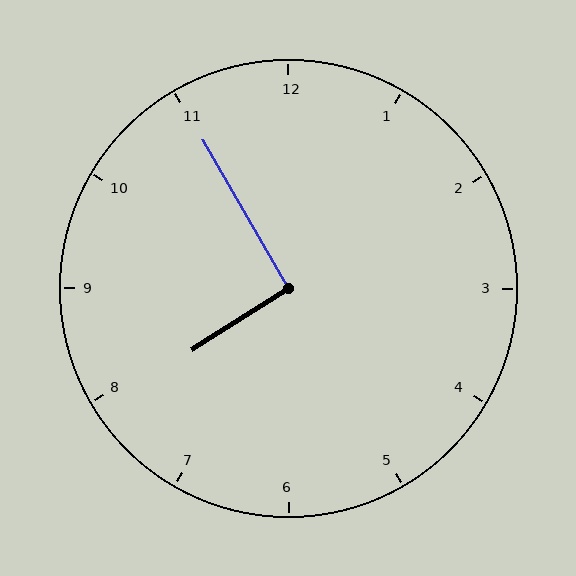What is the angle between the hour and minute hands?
Approximately 92 degrees.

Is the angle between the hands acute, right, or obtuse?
It is right.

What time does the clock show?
7:55.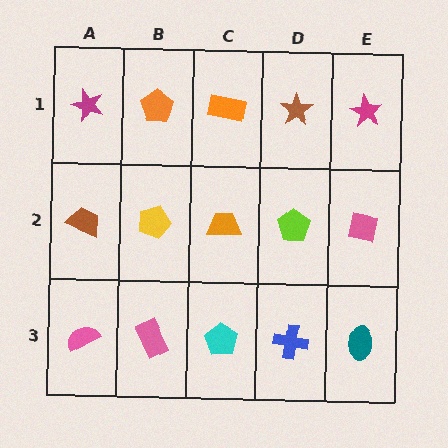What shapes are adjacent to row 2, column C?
An orange rectangle (row 1, column C), a cyan pentagon (row 3, column C), a yellow pentagon (row 2, column B), a lime pentagon (row 2, column D).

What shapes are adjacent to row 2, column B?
An orange pentagon (row 1, column B), a pink rectangle (row 3, column B), a brown trapezoid (row 2, column A), an orange trapezoid (row 2, column C).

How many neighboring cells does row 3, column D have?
3.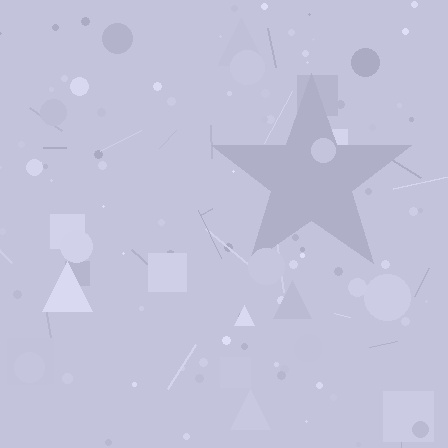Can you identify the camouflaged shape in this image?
The camouflaged shape is a star.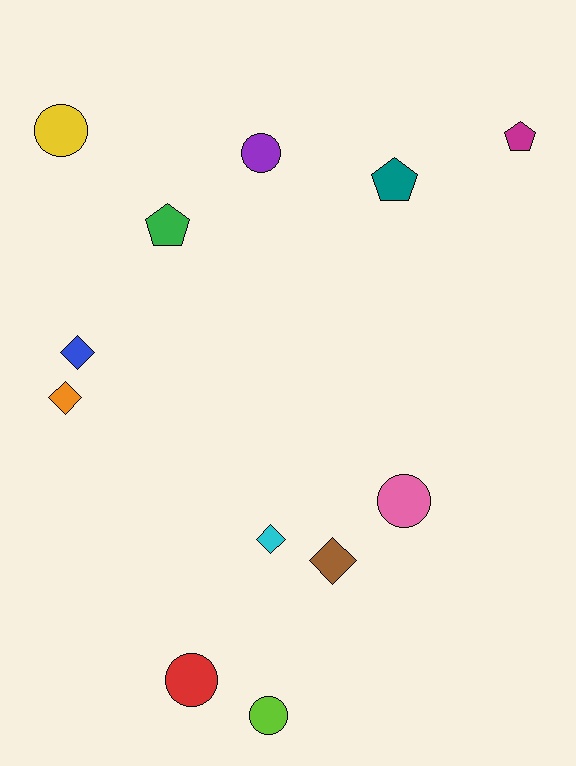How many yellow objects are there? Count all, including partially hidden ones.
There is 1 yellow object.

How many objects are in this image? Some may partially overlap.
There are 12 objects.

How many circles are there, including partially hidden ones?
There are 5 circles.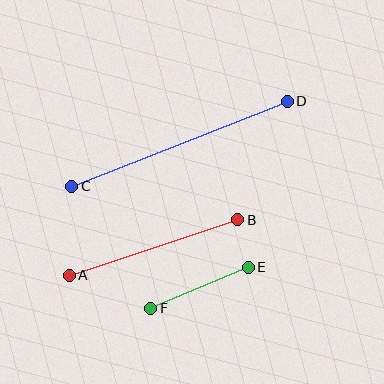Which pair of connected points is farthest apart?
Points C and D are farthest apart.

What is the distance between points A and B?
The distance is approximately 177 pixels.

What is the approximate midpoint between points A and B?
The midpoint is at approximately (154, 247) pixels.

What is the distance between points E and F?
The distance is approximately 106 pixels.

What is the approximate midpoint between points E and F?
The midpoint is at approximately (200, 288) pixels.